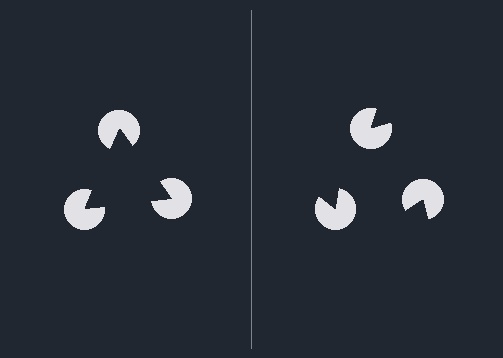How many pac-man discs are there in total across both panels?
6 — 3 on each side.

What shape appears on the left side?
An illusory triangle.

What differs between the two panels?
The pac-man discs are positioned identically on both sides; only the wedge orientations differ. On the left they align to a triangle; on the right they are misaligned.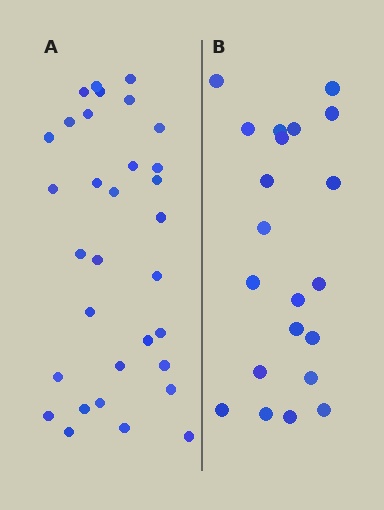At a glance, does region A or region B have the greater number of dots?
Region A (the left region) has more dots.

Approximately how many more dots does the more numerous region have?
Region A has roughly 12 or so more dots than region B.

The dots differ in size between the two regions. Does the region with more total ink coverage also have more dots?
No. Region B has more total ink coverage because its dots are larger, but region A actually contains more individual dots. Total area can be misleading — the number of items is what matters here.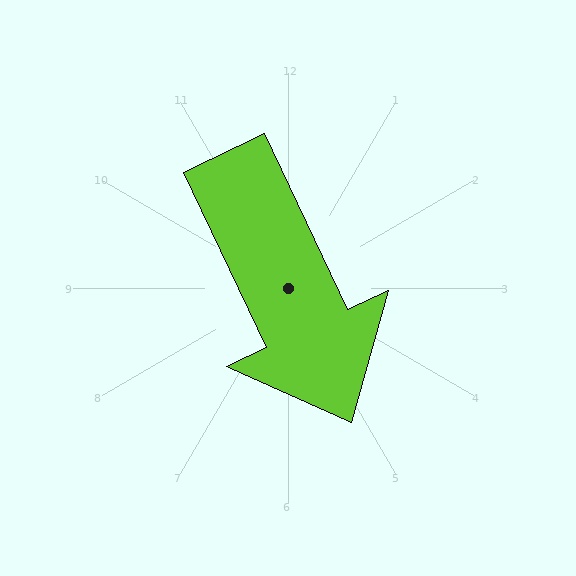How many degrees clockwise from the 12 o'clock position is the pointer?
Approximately 155 degrees.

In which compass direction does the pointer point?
Southeast.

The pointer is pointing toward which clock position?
Roughly 5 o'clock.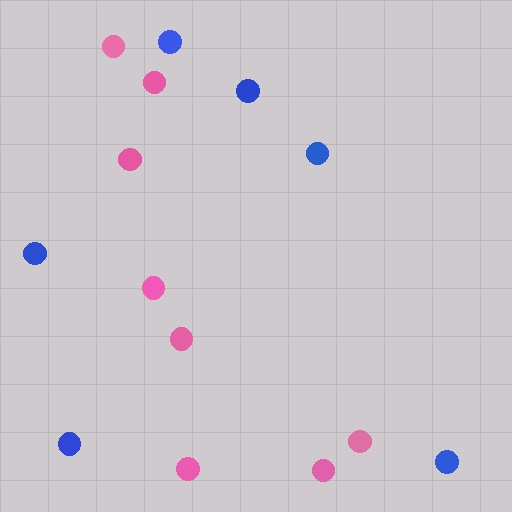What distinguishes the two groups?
There are 2 groups: one group of pink circles (8) and one group of blue circles (6).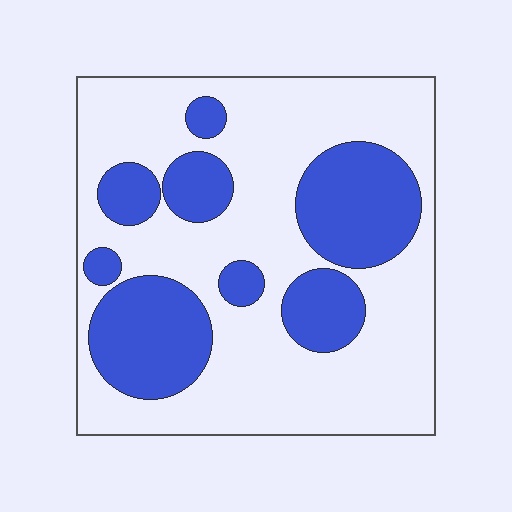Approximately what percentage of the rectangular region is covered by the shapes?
Approximately 35%.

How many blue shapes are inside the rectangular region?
8.